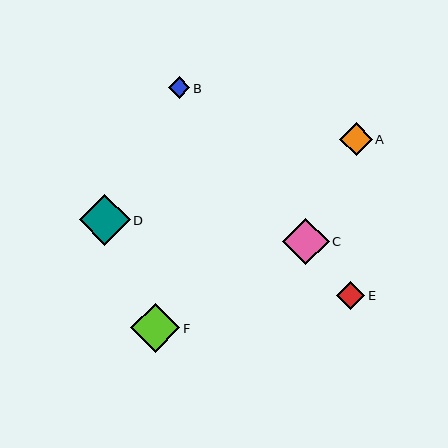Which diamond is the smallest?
Diamond B is the smallest with a size of approximately 21 pixels.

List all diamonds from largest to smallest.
From largest to smallest: D, F, C, A, E, B.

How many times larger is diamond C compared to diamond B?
Diamond C is approximately 2.2 times the size of diamond B.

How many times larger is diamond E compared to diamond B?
Diamond E is approximately 1.3 times the size of diamond B.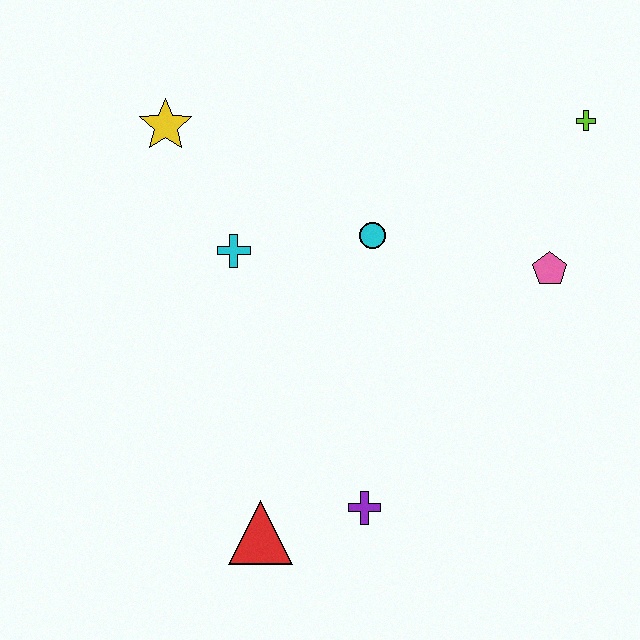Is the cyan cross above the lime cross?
No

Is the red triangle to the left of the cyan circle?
Yes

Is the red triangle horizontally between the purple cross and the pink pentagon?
No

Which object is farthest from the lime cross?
The red triangle is farthest from the lime cross.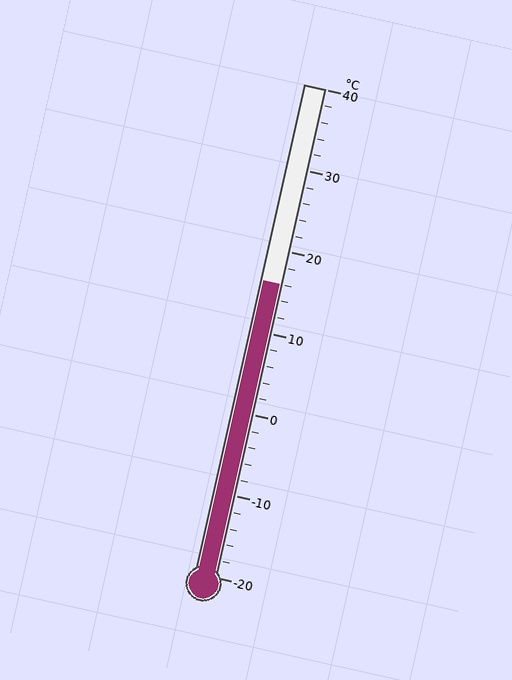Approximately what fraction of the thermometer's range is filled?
The thermometer is filled to approximately 60% of its range.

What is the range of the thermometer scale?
The thermometer scale ranges from -20°C to 40°C.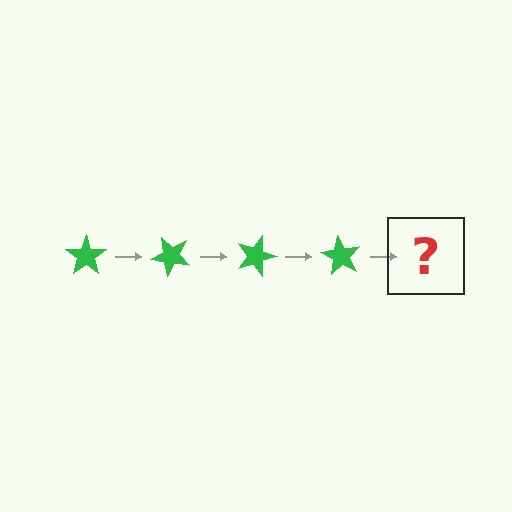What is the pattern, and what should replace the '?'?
The pattern is that the star rotates 45 degrees each step. The '?' should be a green star rotated 180 degrees.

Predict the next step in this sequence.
The next step is a green star rotated 180 degrees.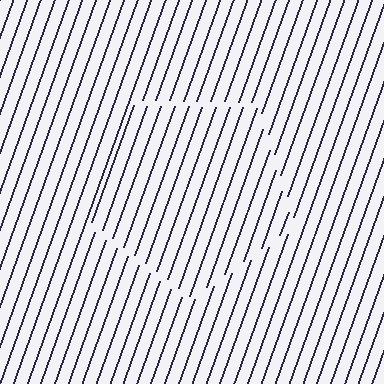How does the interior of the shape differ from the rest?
The interior of the shape contains the same grating, shifted by half a period — the contour is defined by the phase discontinuity where line-ends from the inner and outer gratings abut.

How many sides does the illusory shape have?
5 sides — the line-ends trace a pentagon.